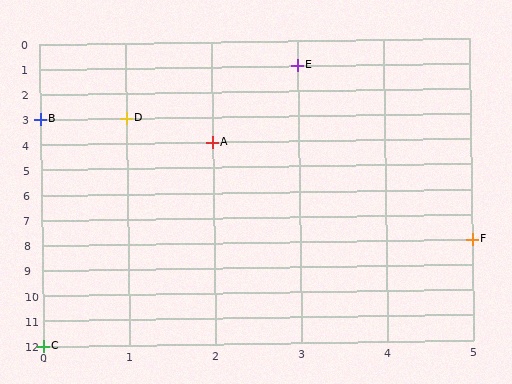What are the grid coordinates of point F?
Point F is at grid coordinates (5, 8).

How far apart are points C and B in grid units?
Points C and B are 9 rows apart.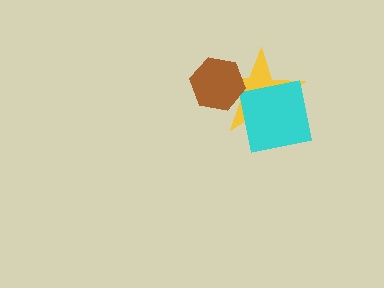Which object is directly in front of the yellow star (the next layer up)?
The cyan square is directly in front of the yellow star.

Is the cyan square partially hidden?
No, no other shape covers it.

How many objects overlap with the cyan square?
1 object overlaps with the cyan square.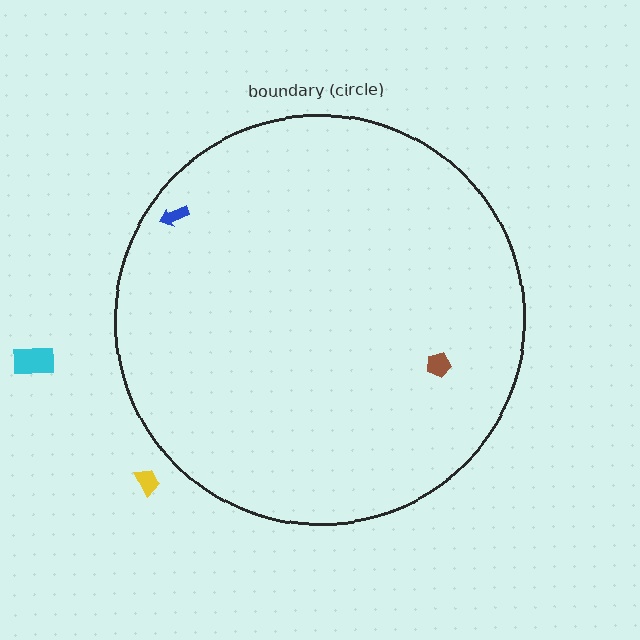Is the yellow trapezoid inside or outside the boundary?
Outside.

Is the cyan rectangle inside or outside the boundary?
Outside.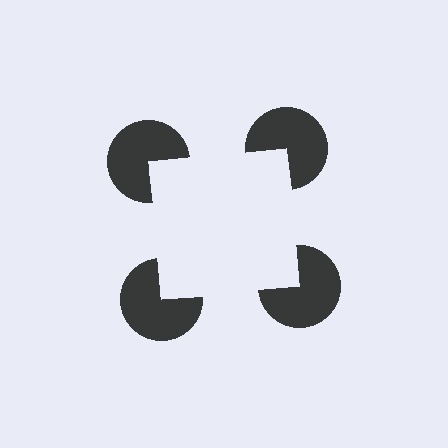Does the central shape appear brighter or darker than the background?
It typically appears slightly brighter than the background, even though no actual brightness change is drawn.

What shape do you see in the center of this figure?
An illusory square — its edges are inferred from the aligned wedge cuts in the pac-man discs, not physically drawn.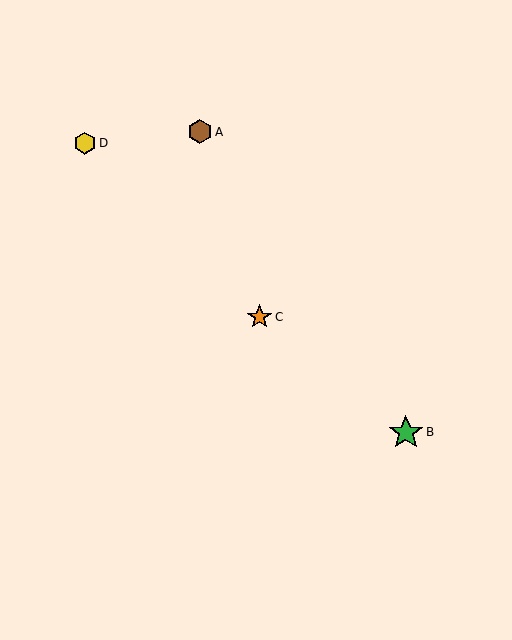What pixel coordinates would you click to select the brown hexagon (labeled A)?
Click at (200, 132) to select the brown hexagon A.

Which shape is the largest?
The green star (labeled B) is the largest.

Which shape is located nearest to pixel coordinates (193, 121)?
The brown hexagon (labeled A) at (200, 132) is nearest to that location.